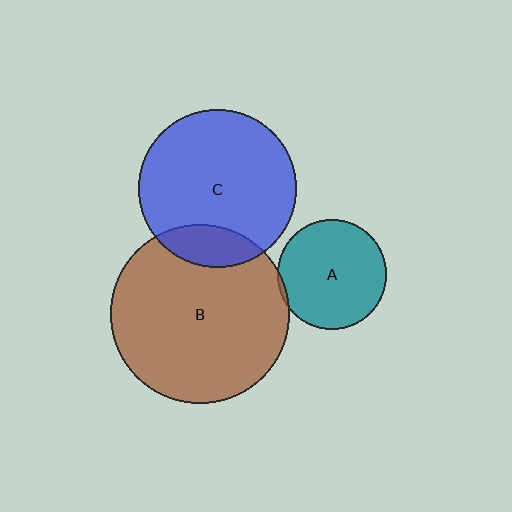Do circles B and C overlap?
Yes.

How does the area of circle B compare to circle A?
Approximately 2.7 times.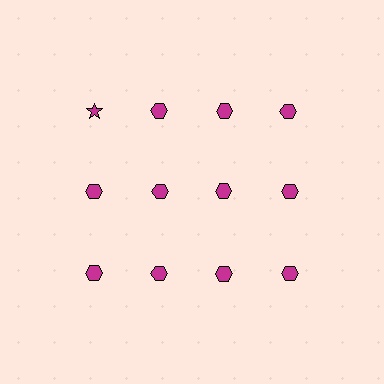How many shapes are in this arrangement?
There are 12 shapes arranged in a grid pattern.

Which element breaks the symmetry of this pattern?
The magenta star in the top row, leftmost column breaks the symmetry. All other shapes are magenta hexagons.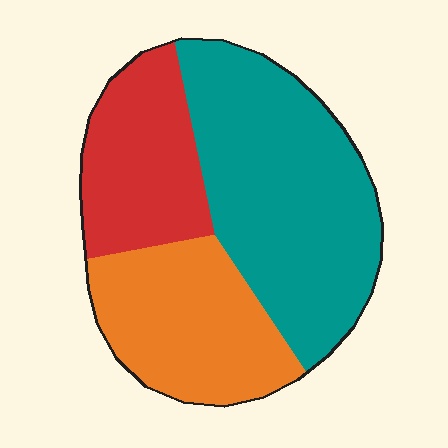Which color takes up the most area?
Teal, at roughly 50%.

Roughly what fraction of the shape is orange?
Orange covers around 30% of the shape.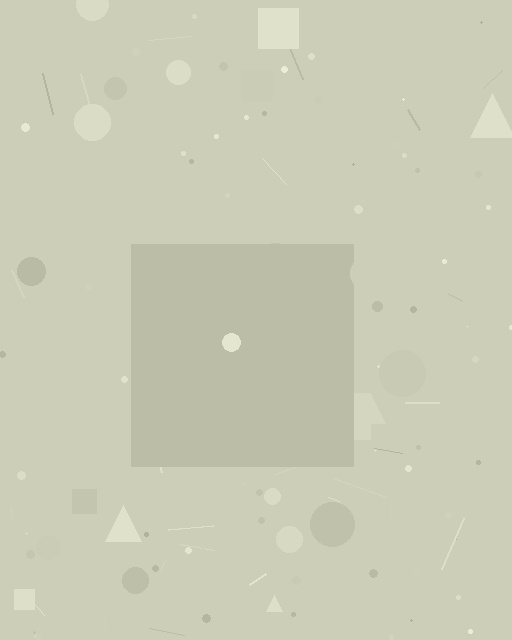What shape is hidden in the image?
A square is hidden in the image.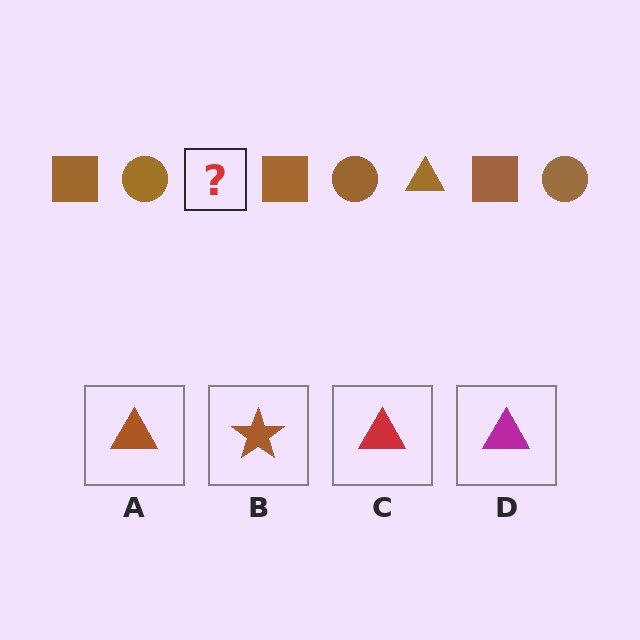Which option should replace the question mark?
Option A.